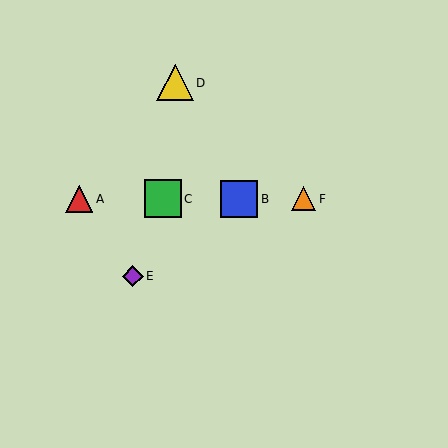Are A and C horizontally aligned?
Yes, both are at y≈199.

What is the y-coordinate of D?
Object D is at y≈83.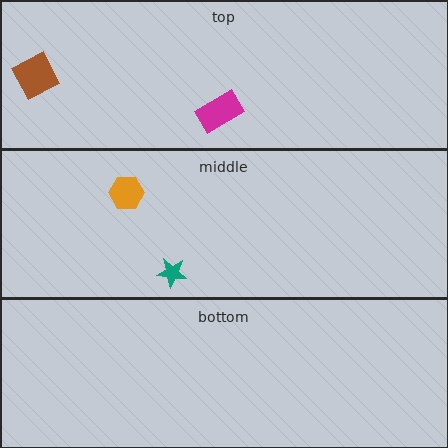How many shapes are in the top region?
2.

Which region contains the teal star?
The middle region.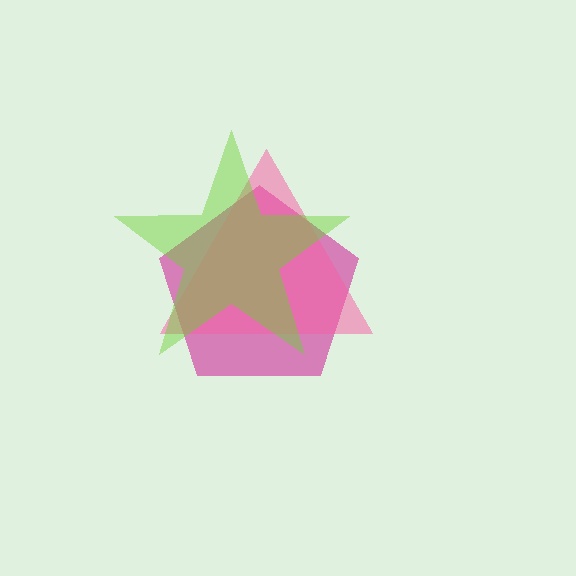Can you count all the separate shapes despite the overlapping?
Yes, there are 3 separate shapes.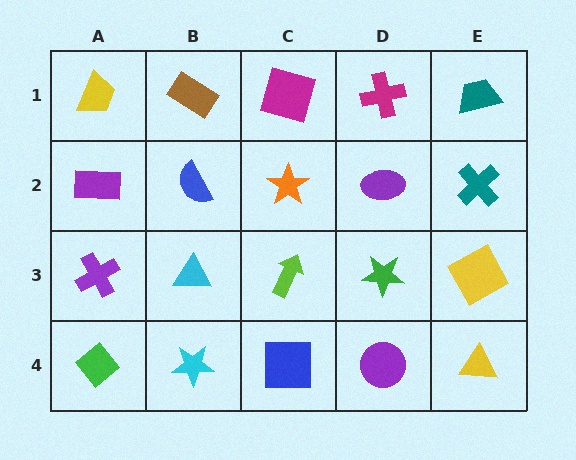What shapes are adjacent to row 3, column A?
A purple rectangle (row 2, column A), a green diamond (row 4, column A), a cyan triangle (row 3, column B).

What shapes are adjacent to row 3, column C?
An orange star (row 2, column C), a blue square (row 4, column C), a cyan triangle (row 3, column B), a green star (row 3, column D).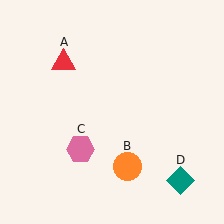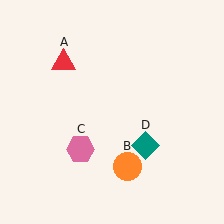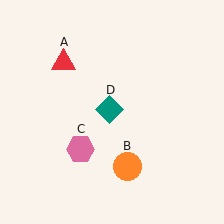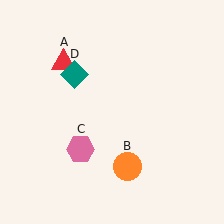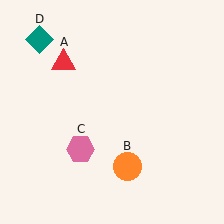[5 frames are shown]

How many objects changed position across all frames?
1 object changed position: teal diamond (object D).